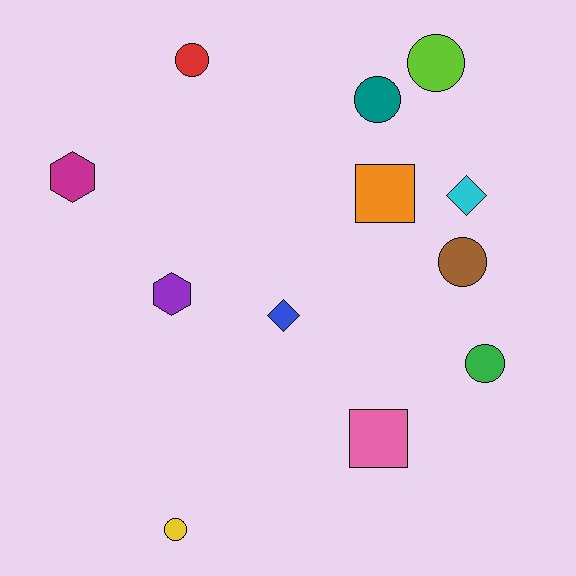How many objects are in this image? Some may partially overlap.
There are 12 objects.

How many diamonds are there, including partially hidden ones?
There are 2 diamonds.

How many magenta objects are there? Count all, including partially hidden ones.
There is 1 magenta object.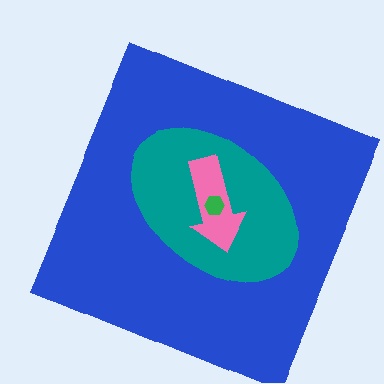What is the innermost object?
The green hexagon.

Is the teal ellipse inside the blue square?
Yes.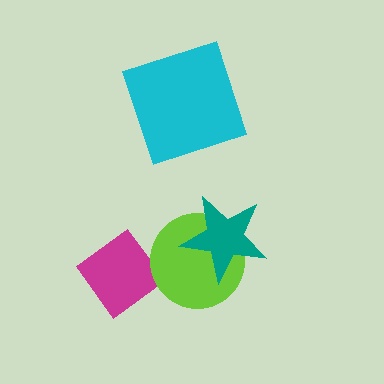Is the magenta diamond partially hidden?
Yes, it is partially covered by another shape.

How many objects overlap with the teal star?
1 object overlaps with the teal star.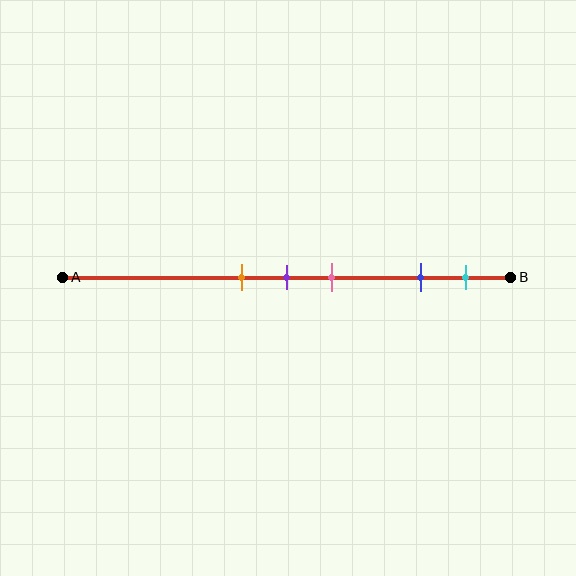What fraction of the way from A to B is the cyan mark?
The cyan mark is approximately 90% (0.9) of the way from A to B.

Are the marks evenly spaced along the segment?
No, the marks are not evenly spaced.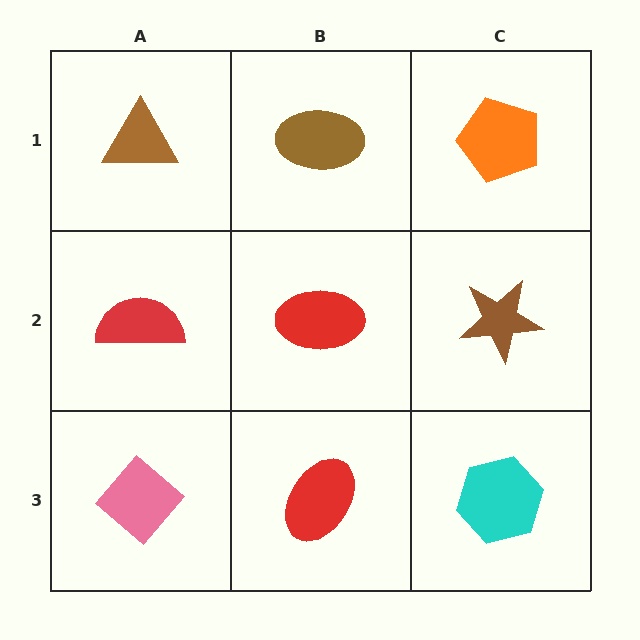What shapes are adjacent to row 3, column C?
A brown star (row 2, column C), a red ellipse (row 3, column B).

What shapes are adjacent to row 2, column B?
A brown ellipse (row 1, column B), a red ellipse (row 3, column B), a red semicircle (row 2, column A), a brown star (row 2, column C).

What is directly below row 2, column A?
A pink diamond.